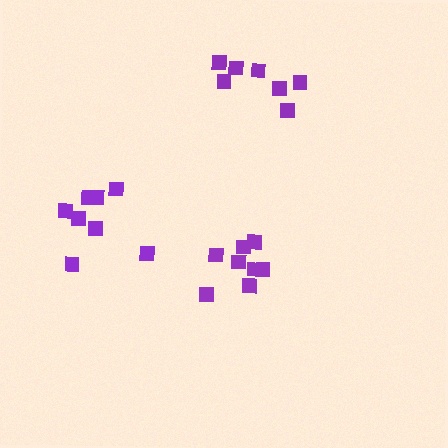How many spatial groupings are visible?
There are 3 spatial groupings.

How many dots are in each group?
Group 1: 7 dots, Group 2: 8 dots, Group 3: 8 dots (23 total).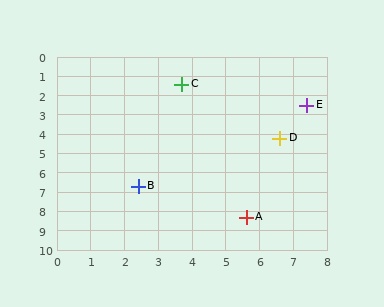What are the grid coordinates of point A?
Point A is at approximately (5.6, 8.3).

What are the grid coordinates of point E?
Point E is at approximately (7.4, 2.5).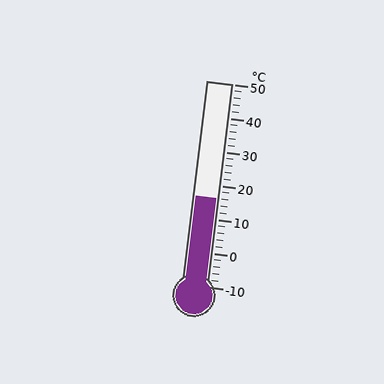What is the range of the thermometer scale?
The thermometer scale ranges from -10°C to 50°C.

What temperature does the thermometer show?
The thermometer shows approximately 16°C.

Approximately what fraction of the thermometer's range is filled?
The thermometer is filled to approximately 45% of its range.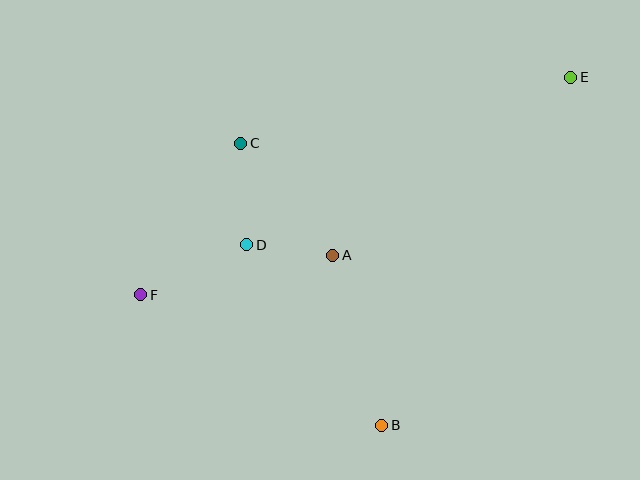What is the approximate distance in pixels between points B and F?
The distance between B and F is approximately 273 pixels.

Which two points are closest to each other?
Points A and D are closest to each other.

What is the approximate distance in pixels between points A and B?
The distance between A and B is approximately 177 pixels.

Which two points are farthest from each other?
Points E and F are farthest from each other.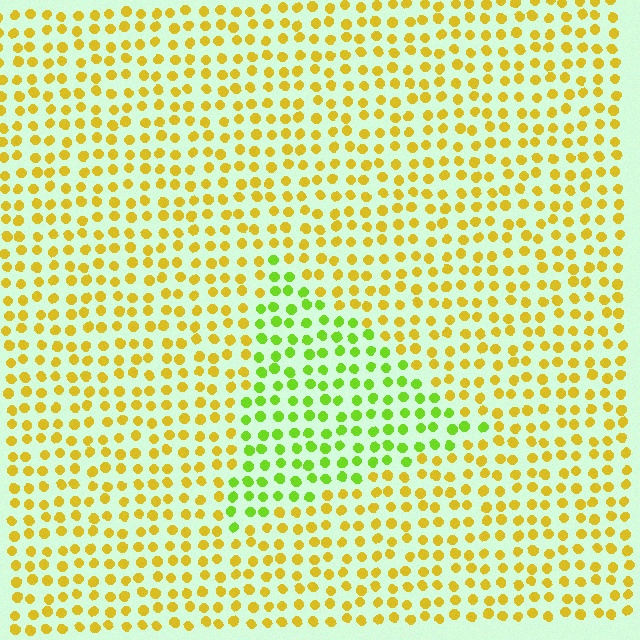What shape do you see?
I see a triangle.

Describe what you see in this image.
The image is filled with small yellow elements in a uniform arrangement. A triangle-shaped region is visible where the elements are tinted to a slightly different hue, forming a subtle color boundary.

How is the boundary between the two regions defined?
The boundary is defined purely by a slight shift in hue (about 45 degrees). Spacing, size, and orientation are identical on both sides.